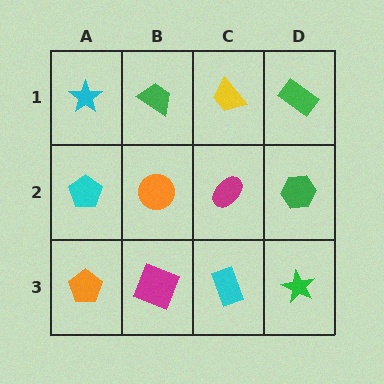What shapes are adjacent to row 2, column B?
A green trapezoid (row 1, column B), a magenta square (row 3, column B), a cyan pentagon (row 2, column A), a magenta ellipse (row 2, column C).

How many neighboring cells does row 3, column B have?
3.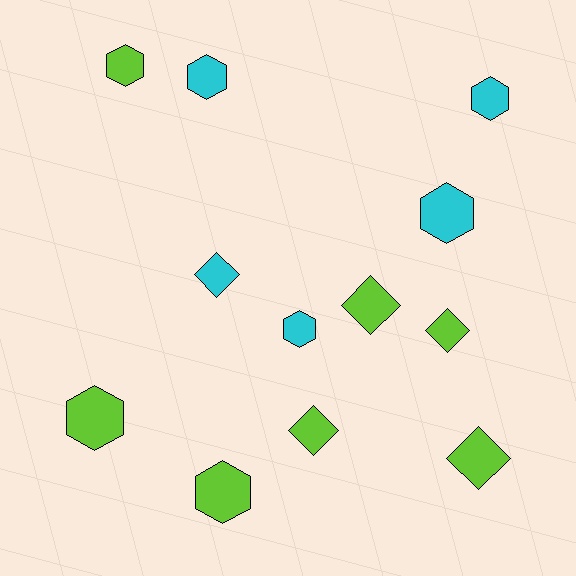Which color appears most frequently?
Lime, with 7 objects.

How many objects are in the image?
There are 12 objects.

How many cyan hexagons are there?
There are 4 cyan hexagons.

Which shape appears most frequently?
Hexagon, with 7 objects.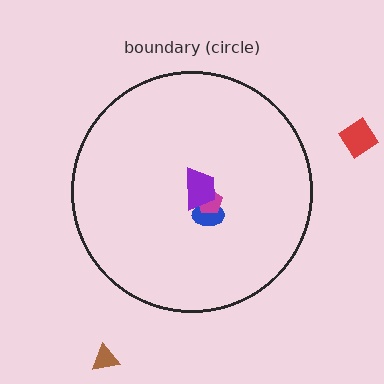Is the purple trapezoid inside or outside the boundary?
Inside.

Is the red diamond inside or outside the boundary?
Outside.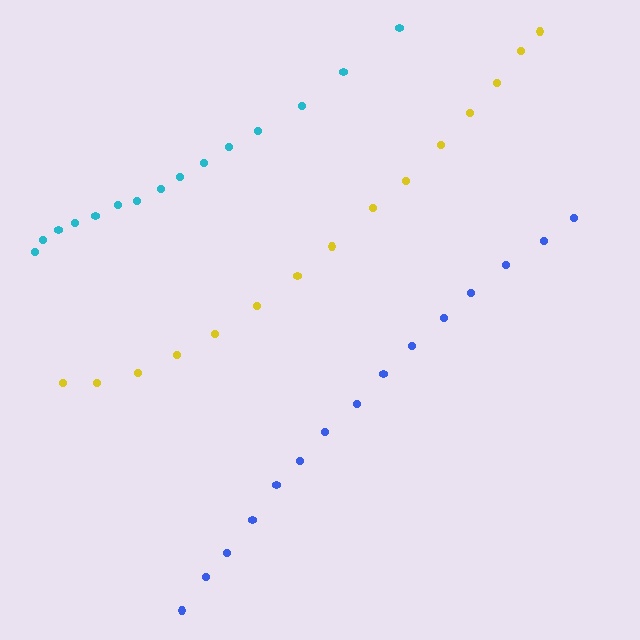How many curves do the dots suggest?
There are 3 distinct paths.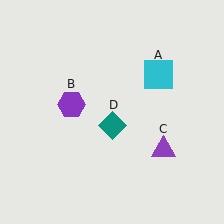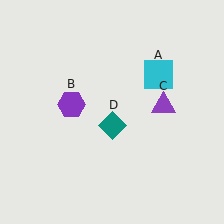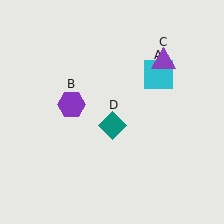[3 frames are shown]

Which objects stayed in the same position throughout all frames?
Cyan square (object A) and purple hexagon (object B) and teal diamond (object D) remained stationary.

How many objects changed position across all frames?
1 object changed position: purple triangle (object C).